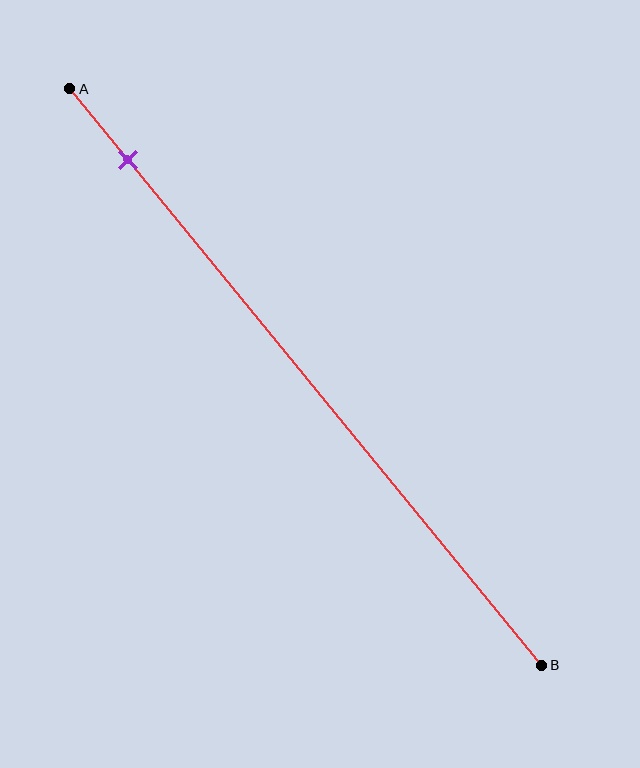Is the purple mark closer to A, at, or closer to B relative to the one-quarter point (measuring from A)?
The purple mark is closer to point A than the one-quarter point of segment AB.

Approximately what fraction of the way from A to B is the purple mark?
The purple mark is approximately 10% of the way from A to B.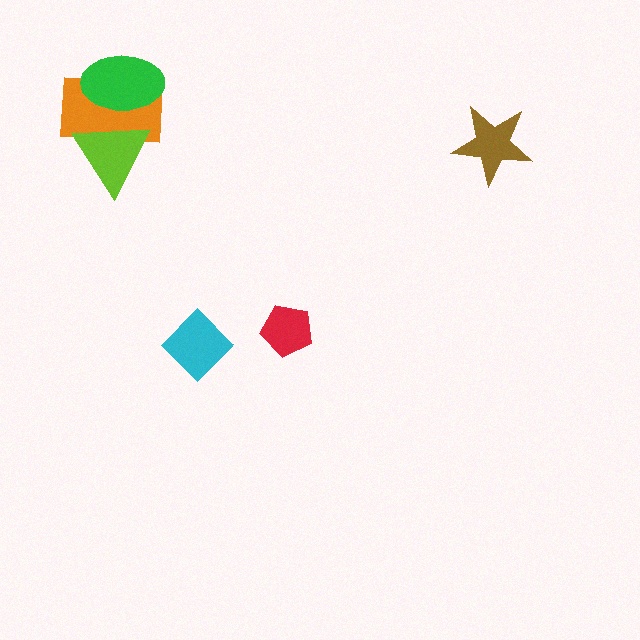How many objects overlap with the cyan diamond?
0 objects overlap with the cyan diamond.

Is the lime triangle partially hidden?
Yes, it is partially covered by another shape.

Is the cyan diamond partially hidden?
No, no other shape covers it.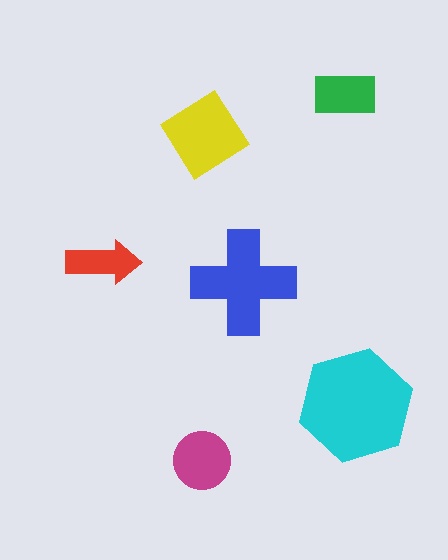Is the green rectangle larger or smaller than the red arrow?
Larger.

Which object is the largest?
The cyan hexagon.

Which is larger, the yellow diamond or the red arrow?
The yellow diamond.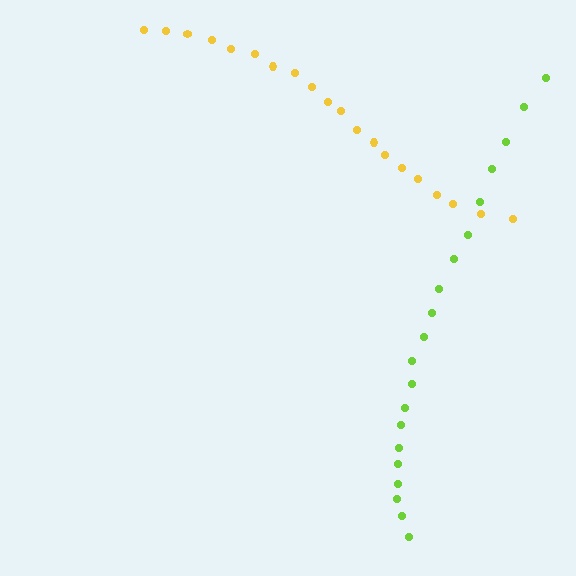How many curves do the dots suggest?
There are 2 distinct paths.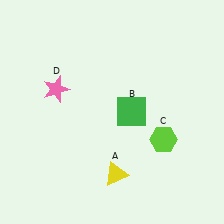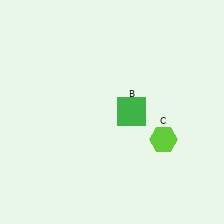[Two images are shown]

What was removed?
The yellow triangle (A), the pink star (D) were removed in Image 2.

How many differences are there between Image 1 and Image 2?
There are 2 differences between the two images.